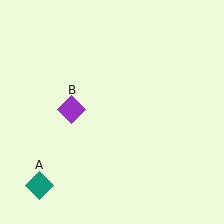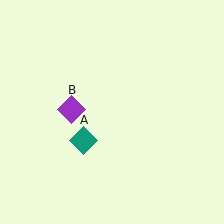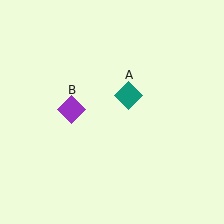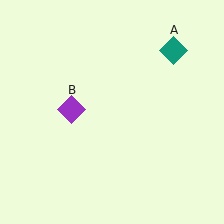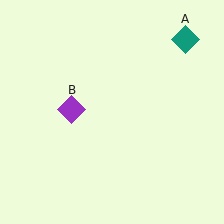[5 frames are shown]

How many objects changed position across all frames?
1 object changed position: teal diamond (object A).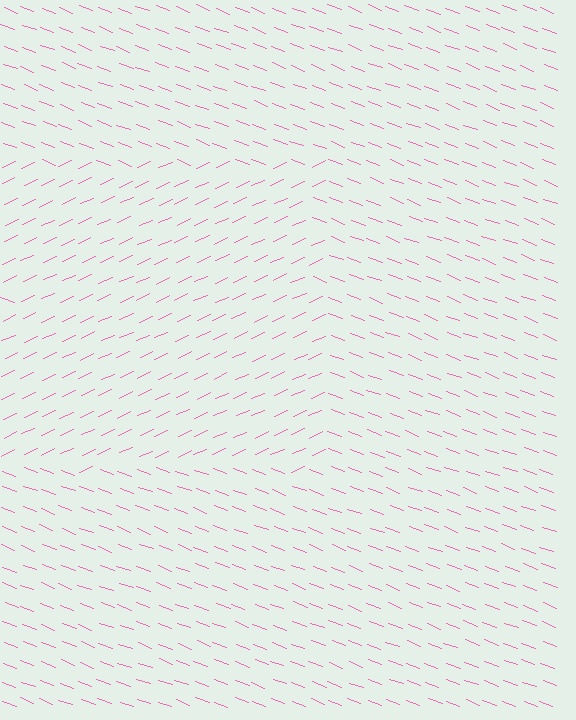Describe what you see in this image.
The image is filled with small pink line segments. A rectangle region in the image has lines oriented differently from the surrounding lines, creating a visible texture boundary.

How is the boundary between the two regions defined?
The boundary is defined purely by a change in line orientation (approximately 45 degrees difference). All lines are the same color and thickness.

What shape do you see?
I see a rectangle.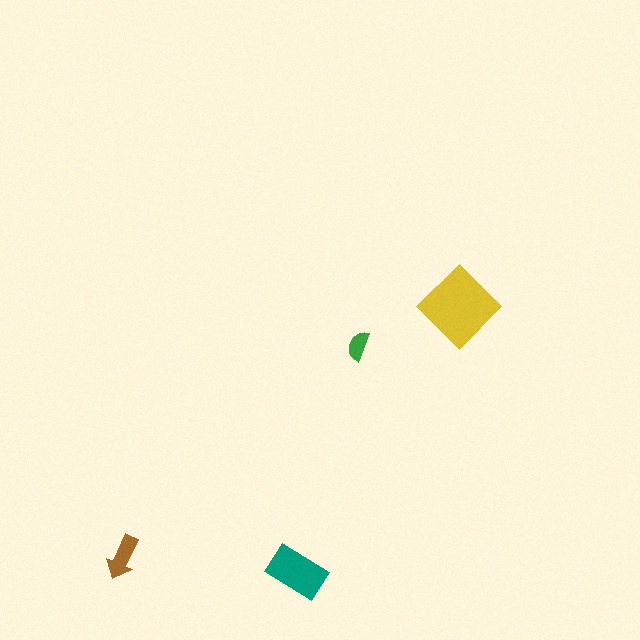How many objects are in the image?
There are 4 objects in the image.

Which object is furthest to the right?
The yellow diamond is rightmost.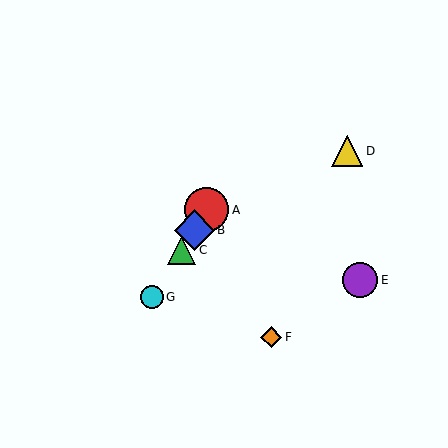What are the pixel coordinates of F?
Object F is at (271, 337).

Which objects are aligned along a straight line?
Objects A, B, C, G are aligned along a straight line.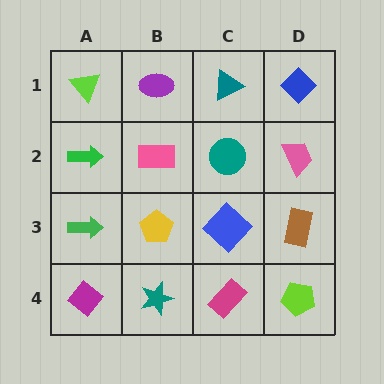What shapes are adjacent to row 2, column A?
A lime triangle (row 1, column A), a green arrow (row 3, column A), a pink rectangle (row 2, column B).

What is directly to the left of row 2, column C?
A pink rectangle.